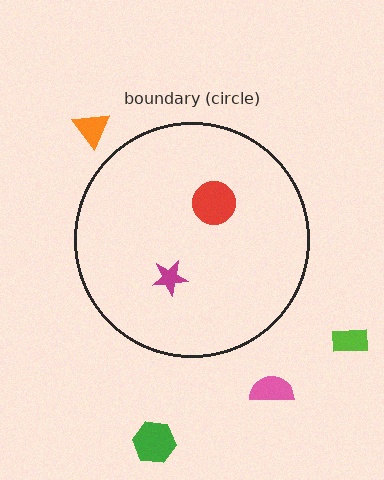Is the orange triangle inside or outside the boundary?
Outside.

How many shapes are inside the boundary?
2 inside, 4 outside.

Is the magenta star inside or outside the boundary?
Inside.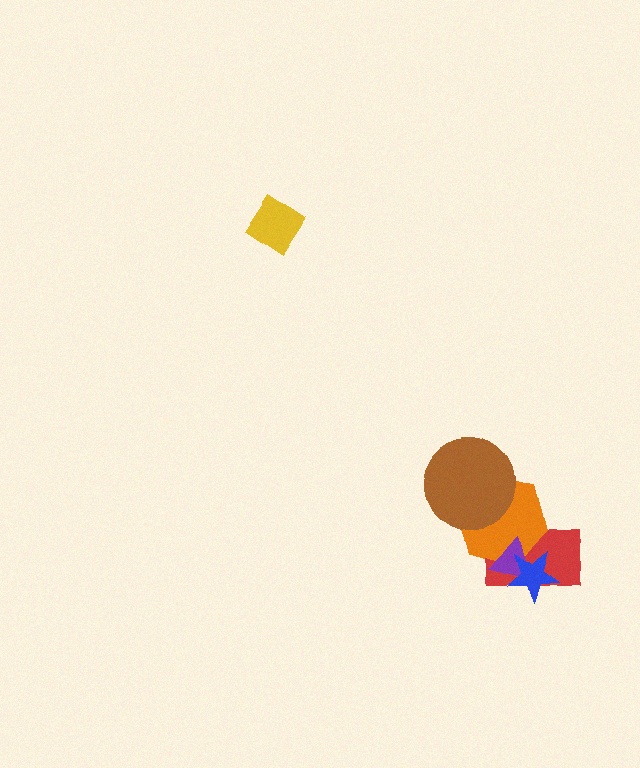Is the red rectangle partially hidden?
Yes, it is partially covered by another shape.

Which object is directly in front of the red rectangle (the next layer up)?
The orange hexagon is directly in front of the red rectangle.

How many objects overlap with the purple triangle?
3 objects overlap with the purple triangle.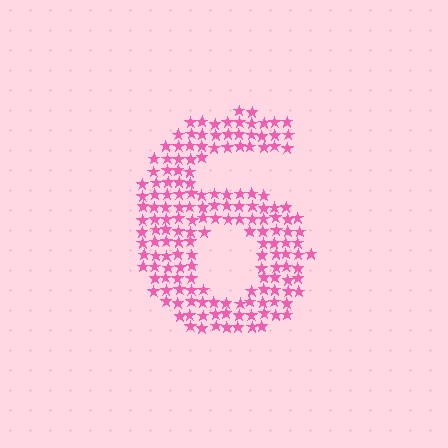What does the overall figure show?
The overall figure shows the digit 6.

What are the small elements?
The small elements are stars.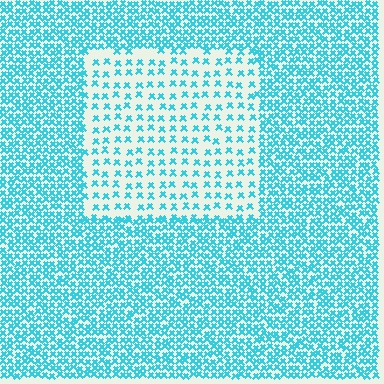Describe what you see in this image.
The image contains small cyan elements arranged at two different densities. A rectangle-shaped region is visible where the elements are less densely packed than the surrounding area.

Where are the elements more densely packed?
The elements are more densely packed outside the rectangle boundary.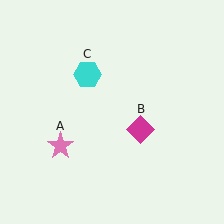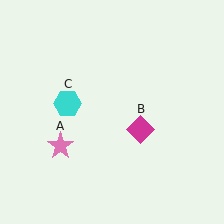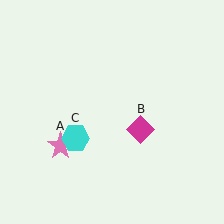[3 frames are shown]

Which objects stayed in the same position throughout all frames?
Pink star (object A) and magenta diamond (object B) remained stationary.